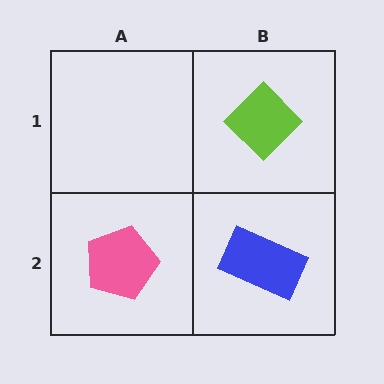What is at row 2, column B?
A blue rectangle.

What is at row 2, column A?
A pink pentagon.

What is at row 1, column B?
A lime diamond.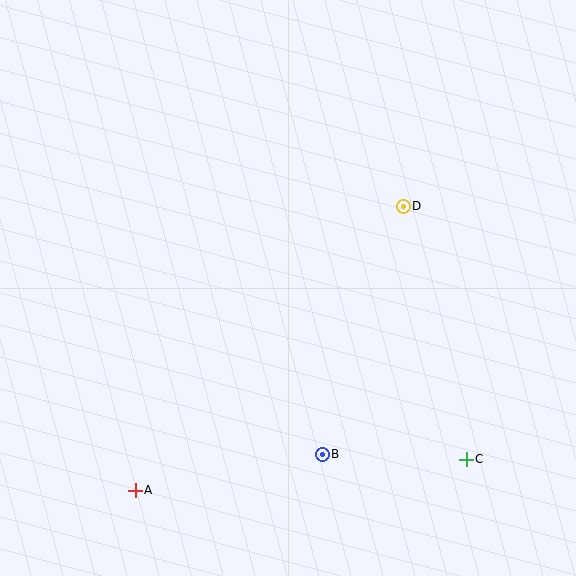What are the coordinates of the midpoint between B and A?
The midpoint between B and A is at (229, 473).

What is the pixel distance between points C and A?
The distance between C and A is 333 pixels.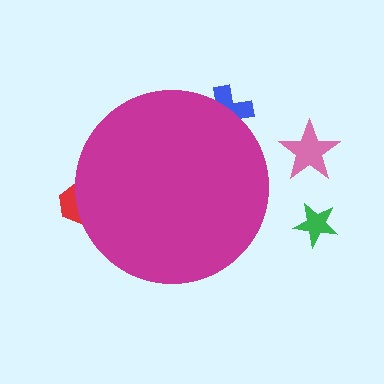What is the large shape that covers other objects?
A magenta circle.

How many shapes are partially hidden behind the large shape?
2 shapes are partially hidden.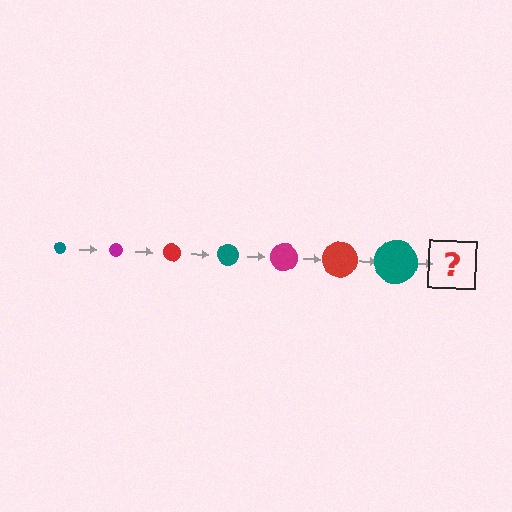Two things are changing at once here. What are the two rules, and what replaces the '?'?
The two rules are that the circle grows larger each step and the color cycles through teal, magenta, and red. The '?' should be a magenta circle, larger than the previous one.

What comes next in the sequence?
The next element should be a magenta circle, larger than the previous one.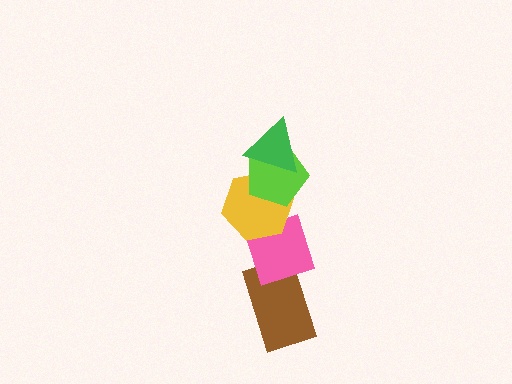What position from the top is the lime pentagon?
The lime pentagon is 2nd from the top.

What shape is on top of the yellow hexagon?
The lime pentagon is on top of the yellow hexagon.